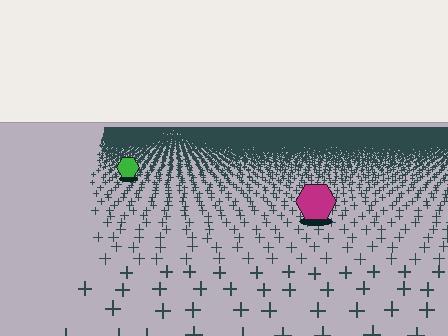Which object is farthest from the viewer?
The green hexagon is farthest from the viewer. It appears smaller and the ground texture around it is denser.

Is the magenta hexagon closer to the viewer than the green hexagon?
Yes. The magenta hexagon is closer — you can tell from the texture gradient: the ground texture is coarser near it.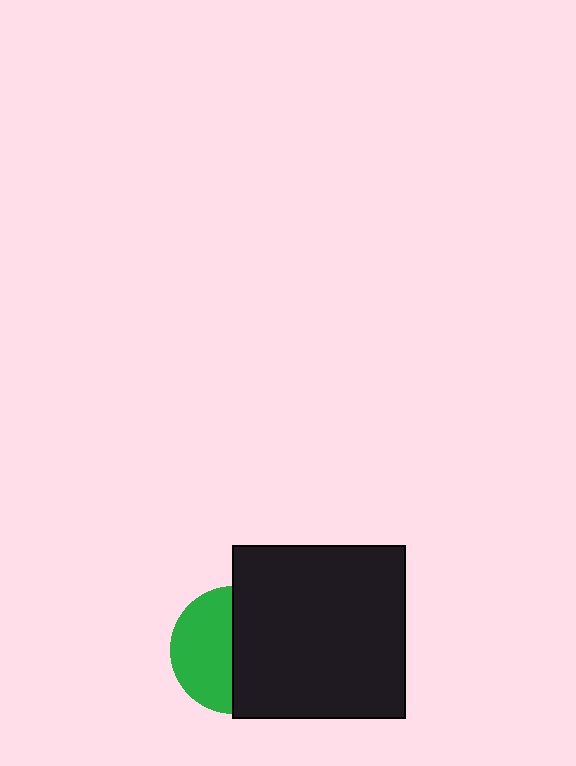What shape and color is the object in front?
The object in front is a black square.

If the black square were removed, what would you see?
You would see the complete green circle.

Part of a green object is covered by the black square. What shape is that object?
It is a circle.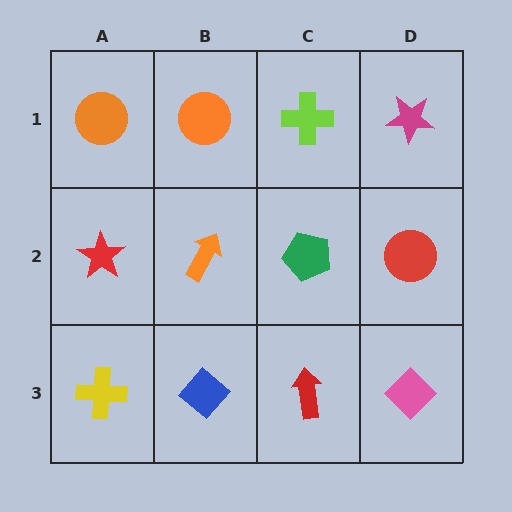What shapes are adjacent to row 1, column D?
A red circle (row 2, column D), a lime cross (row 1, column C).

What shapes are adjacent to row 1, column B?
An orange arrow (row 2, column B), an orange circle (row 1, column A), a lime cross (row 1, column C).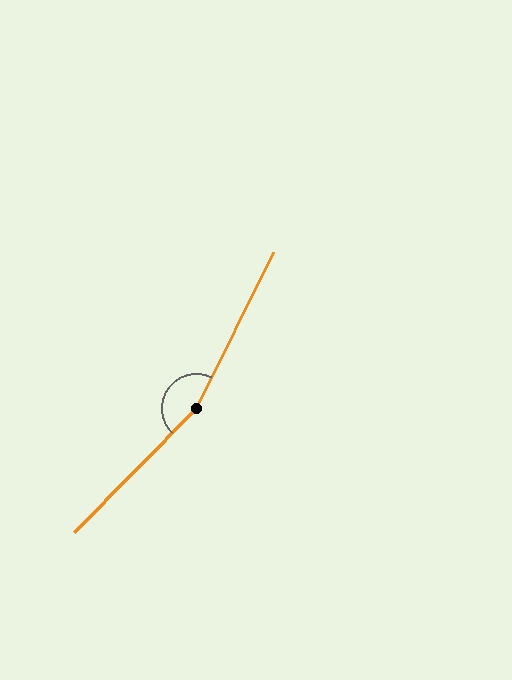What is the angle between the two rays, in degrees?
Approximately 162 degrees.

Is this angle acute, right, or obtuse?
It is obtuse.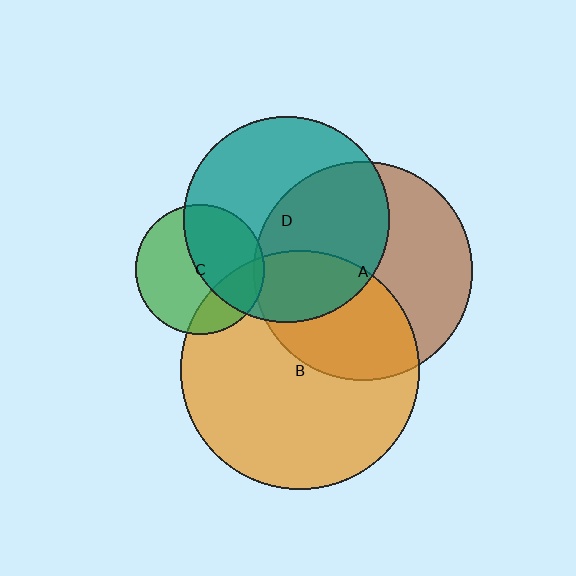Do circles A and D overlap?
Yes.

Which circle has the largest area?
Circle B (orange).